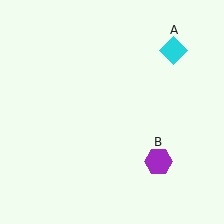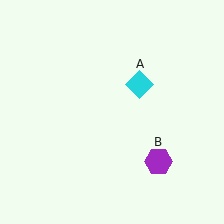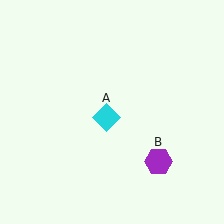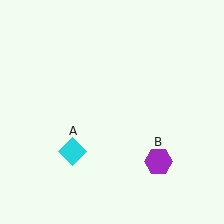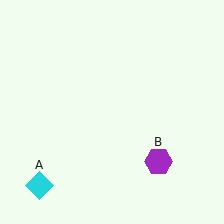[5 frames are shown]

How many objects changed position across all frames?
1 object changed position: cyan diamond (object A).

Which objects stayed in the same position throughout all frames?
Purple hexagon (object B) remained stationary.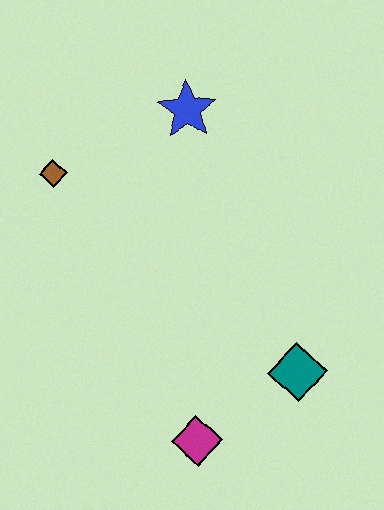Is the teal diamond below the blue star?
Yes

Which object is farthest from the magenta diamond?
The blue star is farthest from the magenta diamond.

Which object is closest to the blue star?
The brown diamond is closest to the blue star.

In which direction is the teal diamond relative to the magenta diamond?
The teal diamond is to the right of the magenta diamond.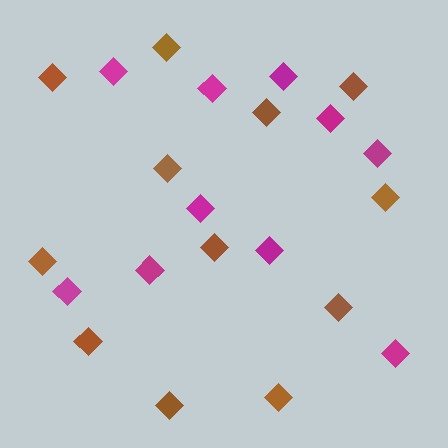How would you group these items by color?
There are 2 groups: one group of brown diamonds (12) and one group of magenta diamonds (10).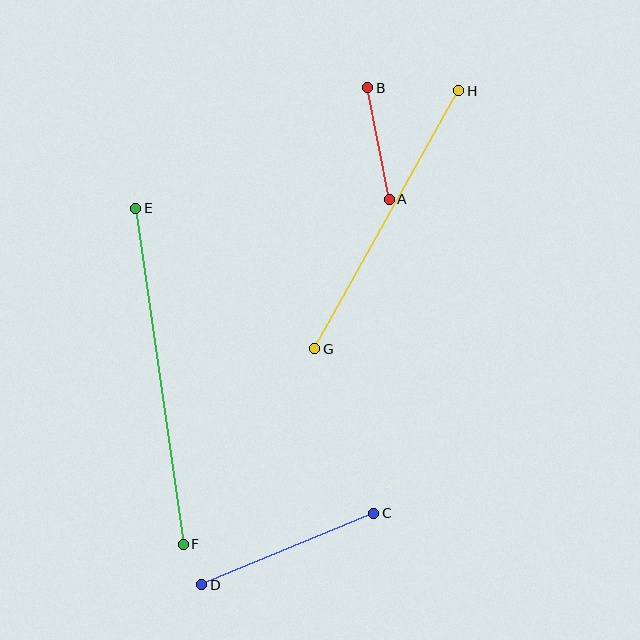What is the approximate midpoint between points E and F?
The midpoint is at approximately (160, 376) pixels.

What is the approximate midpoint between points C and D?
The midpoint is at approximately (288, 549) pixels.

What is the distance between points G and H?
The distance is approximately 295 pixels.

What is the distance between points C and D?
The distance is approximately 186 pixels.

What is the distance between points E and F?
The distance is approximately 340 pixels.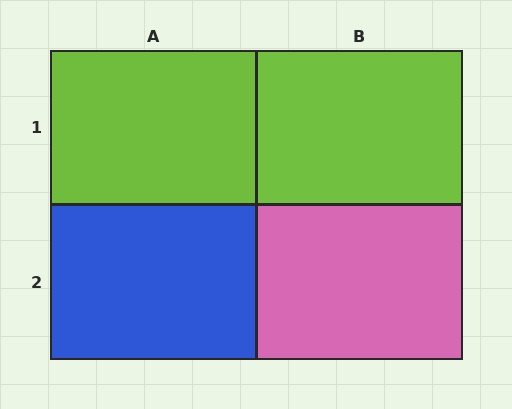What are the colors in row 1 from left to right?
Lime, lime.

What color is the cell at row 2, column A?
Blue.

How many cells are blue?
1 cell is blue.